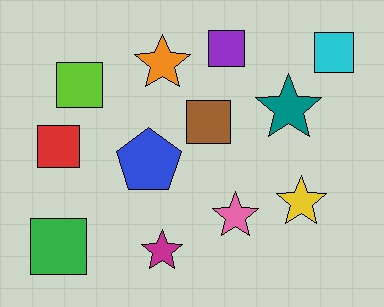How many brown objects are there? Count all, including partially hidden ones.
There is 1 brown object.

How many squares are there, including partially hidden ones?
There are 6 squares.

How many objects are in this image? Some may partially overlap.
There are 12 objects.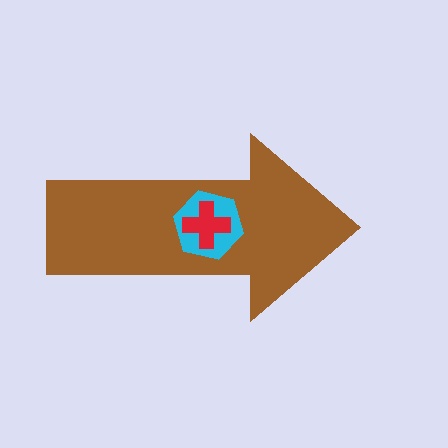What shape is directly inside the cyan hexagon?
The red cross.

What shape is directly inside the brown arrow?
The cyan hexagon.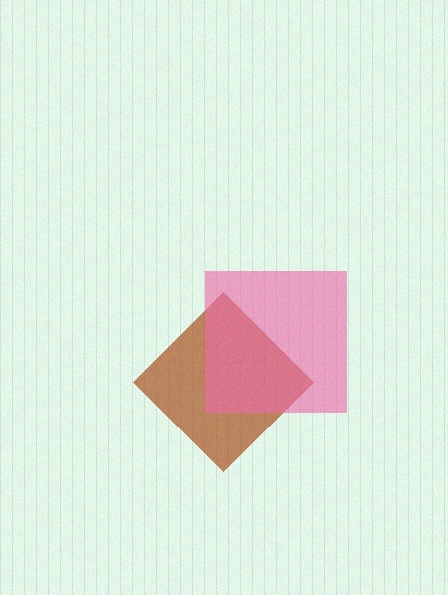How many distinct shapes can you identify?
There are 2 distinct shapes: a brown diamond, a pink square.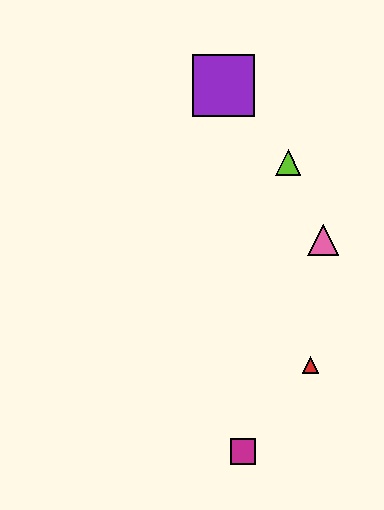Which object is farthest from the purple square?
The magenta square is farthest from the purple square.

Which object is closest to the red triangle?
The magenta square is closest to the red triangle.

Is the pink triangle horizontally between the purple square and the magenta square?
No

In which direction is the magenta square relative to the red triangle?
The magenta square is below the red triangle.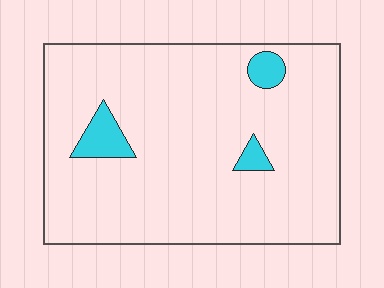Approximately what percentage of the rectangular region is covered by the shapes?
Approximately 5%.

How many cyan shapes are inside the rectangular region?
3.